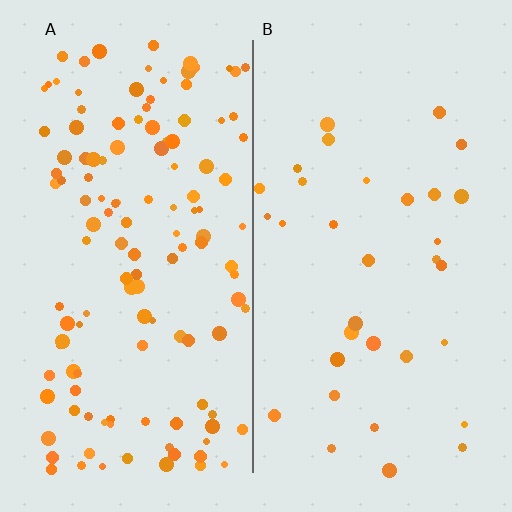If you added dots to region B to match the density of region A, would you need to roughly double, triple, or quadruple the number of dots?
Approximately quadruple.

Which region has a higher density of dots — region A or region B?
A (the left).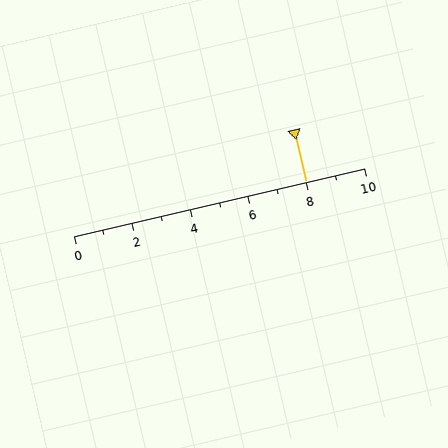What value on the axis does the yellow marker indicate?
The marker indicates approximately 8.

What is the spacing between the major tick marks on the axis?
The major ticks are spaced 2 apart.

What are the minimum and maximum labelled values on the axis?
The axis runs from 0 to 10.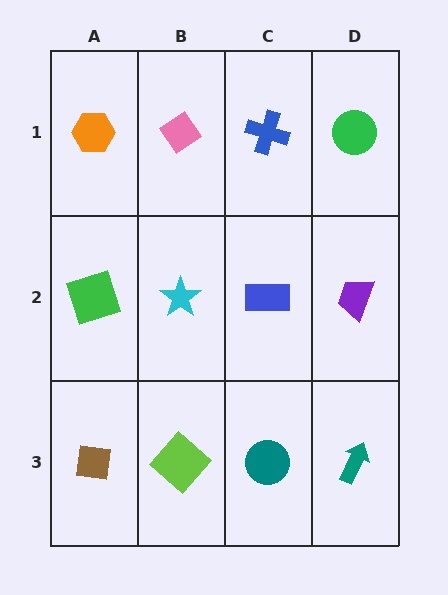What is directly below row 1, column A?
A green square.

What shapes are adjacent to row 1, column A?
A green square (row 2, column A), a pink diamond (row 1, column B).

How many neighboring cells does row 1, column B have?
3.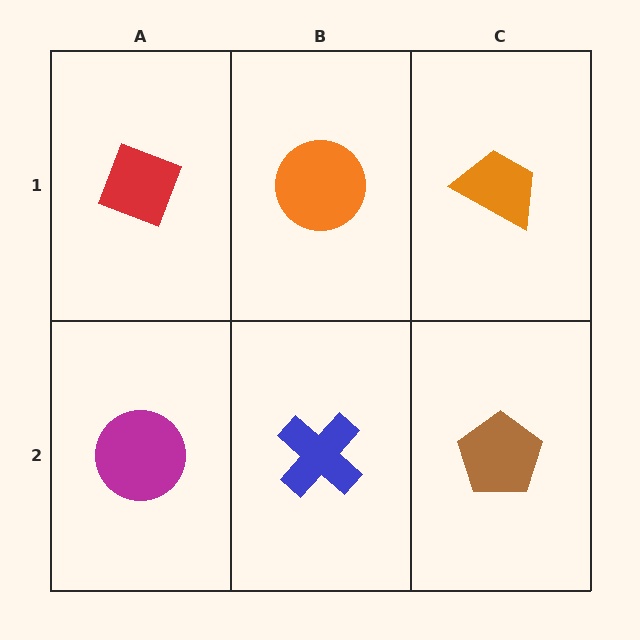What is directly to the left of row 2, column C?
A blue cross.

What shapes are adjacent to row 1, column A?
A magenta circle (row 2, column A), an orange circle (row 1, column B).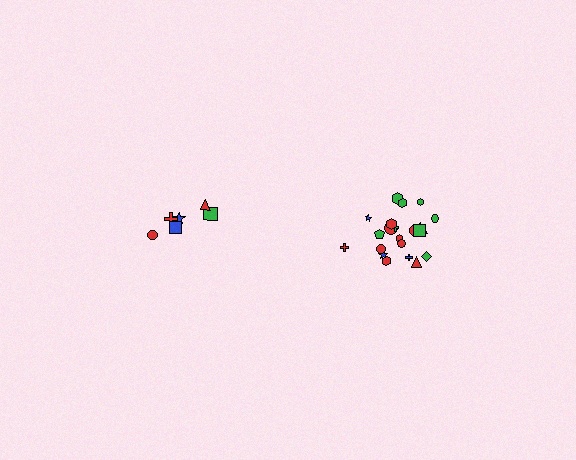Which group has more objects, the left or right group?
The right group.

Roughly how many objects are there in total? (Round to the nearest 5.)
Roughly 30 objects in total.